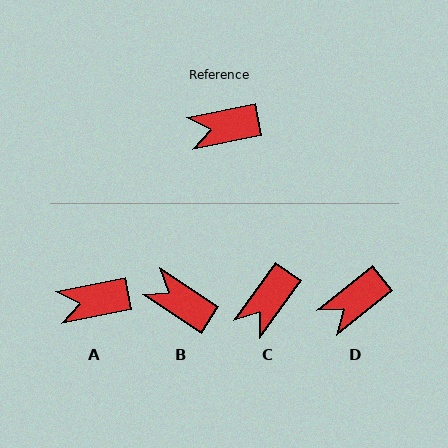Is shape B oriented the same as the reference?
No, it is off by about 44 degrees.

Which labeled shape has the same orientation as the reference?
A.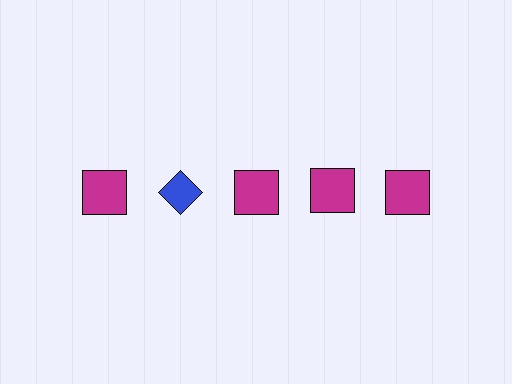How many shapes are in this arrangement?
There are 5 shapes arranged in a grid pattern.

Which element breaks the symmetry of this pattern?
The blue diamond in the top row, second from left column breaks the symmetry. All other shapes are magenta squares.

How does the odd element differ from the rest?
It differs in both color (blue instead of magenta) and shape (diamond instead of square).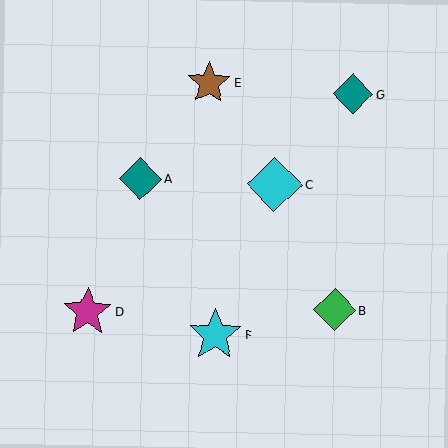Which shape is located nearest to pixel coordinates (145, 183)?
The teal diamond (labeled A) at (140, 178) is nearest to that location.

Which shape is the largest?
The cyan diamond (labeled C) is the largest.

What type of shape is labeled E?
Shape E is a brown star.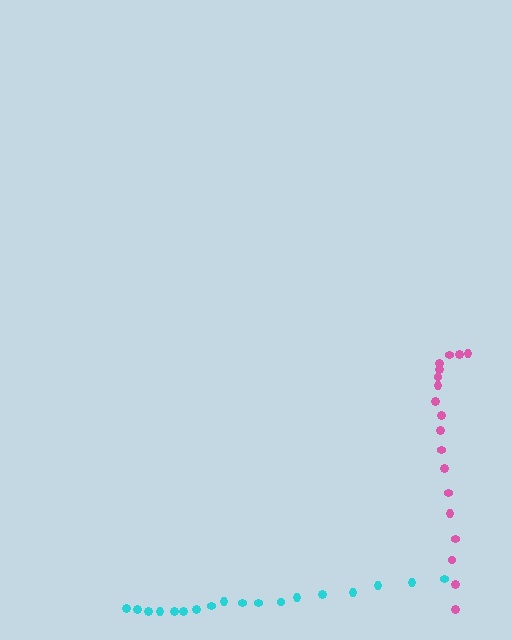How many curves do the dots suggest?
There are 2 distinct paths.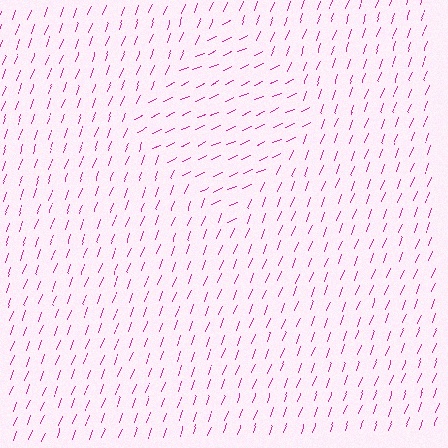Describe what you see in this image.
The image is filled with small magenta line segments. A diamond region in the image has lines oriented differently from the surrounding lines, creating a visible texture boundary.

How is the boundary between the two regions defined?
The boundary is defined purely by a change in line orientation (approximately 45 degrees difference). All lines are the same color and thickness.